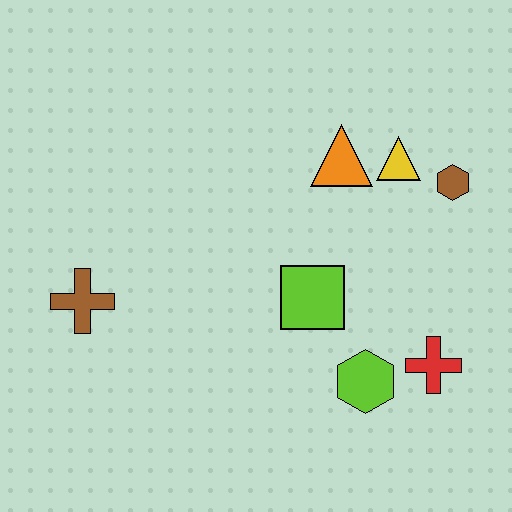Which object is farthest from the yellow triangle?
The brown cross is farthest from the yellow triangle.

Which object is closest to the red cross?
The lime hexagon is closest to the red cross.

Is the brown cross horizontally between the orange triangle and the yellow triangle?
No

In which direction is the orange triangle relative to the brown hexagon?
The orange triangle is to the left of the brown hexagon.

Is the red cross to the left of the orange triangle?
No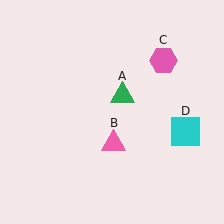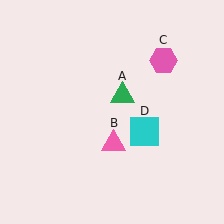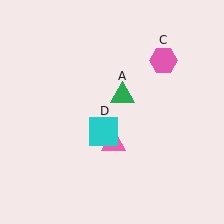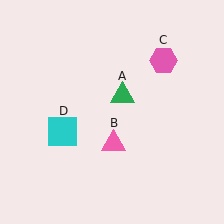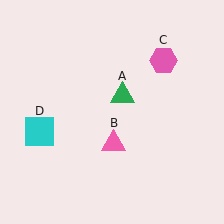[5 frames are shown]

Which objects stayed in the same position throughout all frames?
Green triangle (object A) and pink triangle (object B) and pink hexagon (object C) remained stationary.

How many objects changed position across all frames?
1 object changed position: cyan square (object D).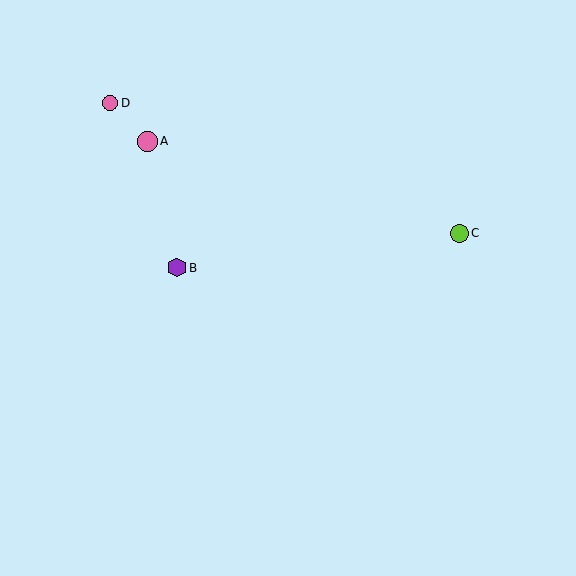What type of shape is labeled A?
Shape A is a pink circle.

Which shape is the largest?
The pink circle (labeled A) is the largest.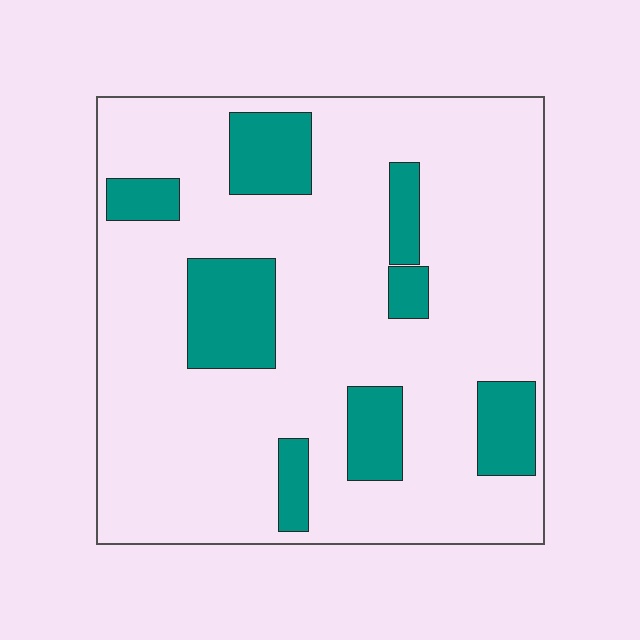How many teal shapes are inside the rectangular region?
8.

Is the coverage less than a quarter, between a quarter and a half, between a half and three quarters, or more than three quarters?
Less than a quarter.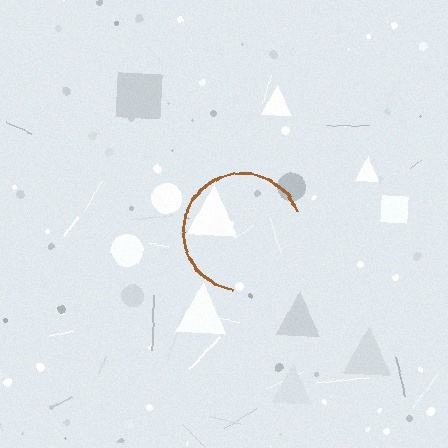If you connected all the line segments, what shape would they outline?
They would outline a circle.